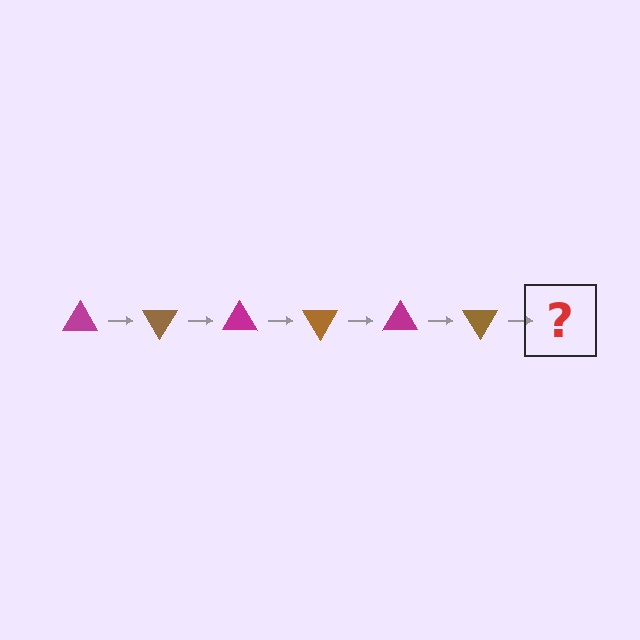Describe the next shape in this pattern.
It should be a magenta triangle, rotated 360 degrees from the start.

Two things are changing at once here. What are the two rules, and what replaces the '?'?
The two rules are that it rotates 60 degrees each step and the color cycles through magenta and brown. The '?' should be a magenta triangle, rotated 360 degrees from the start.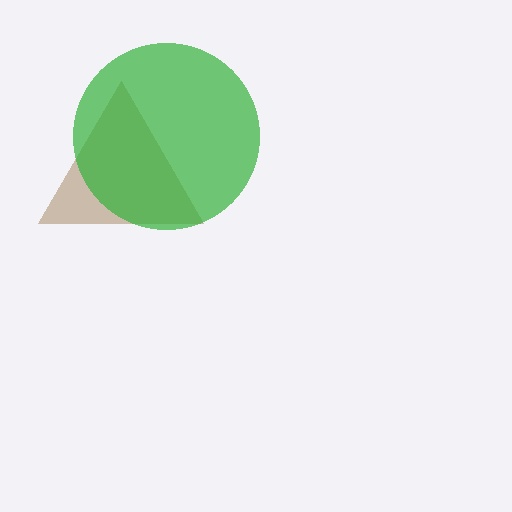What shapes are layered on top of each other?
The layered shapes are: a brown triangle, a green circle.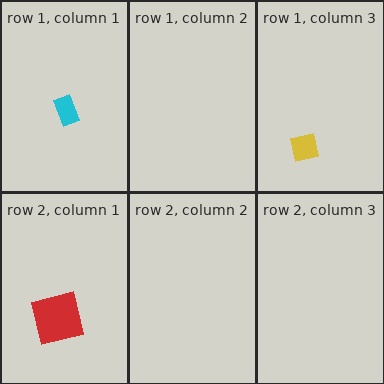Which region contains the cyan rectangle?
The row 1, column 1 region.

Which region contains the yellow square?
The row 1, column 3 region.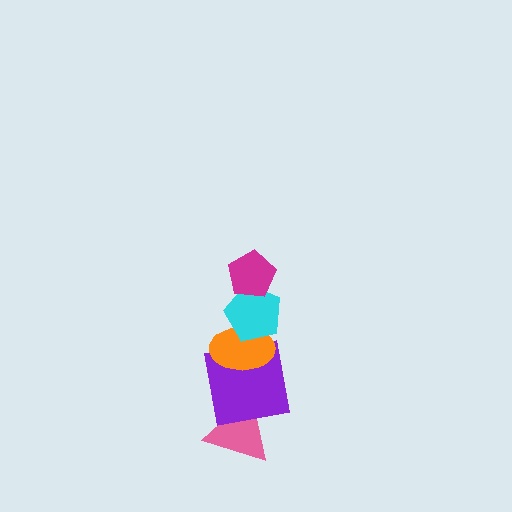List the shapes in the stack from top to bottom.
From top to bottom: the magenta pentagon, the cyan pentagon, the orange ellipse, the purple square, the pink triangle.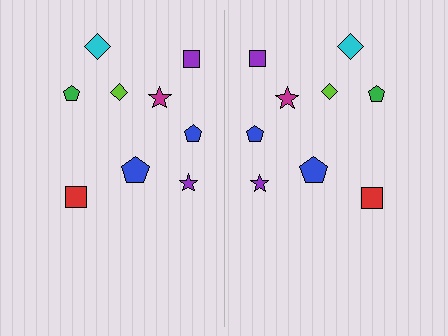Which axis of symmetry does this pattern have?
The pattern has a vertical axis of symmetry running through the center of the image.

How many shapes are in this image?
There are 18 shapes in this image.